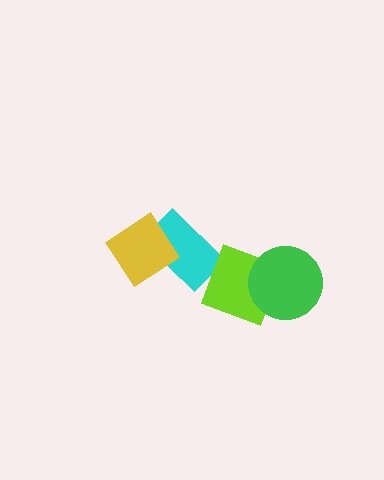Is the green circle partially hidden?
No, no other shape covers it.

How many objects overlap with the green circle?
1 object overlaps with the green circle.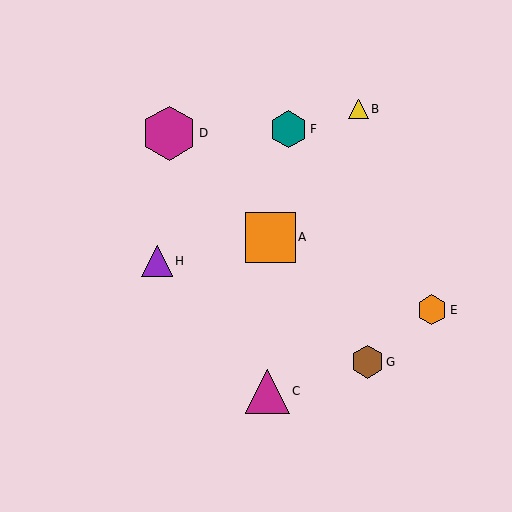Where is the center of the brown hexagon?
The center of the brown hexagon is at (367, 362).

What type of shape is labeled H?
Shape H is a purple triangle.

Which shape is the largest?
The magenta hexagon (labeled D) is the largest.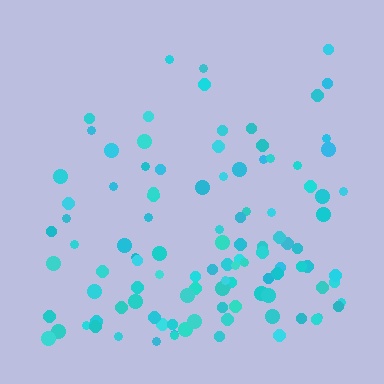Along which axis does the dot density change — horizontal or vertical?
Vertical.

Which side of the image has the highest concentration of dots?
The bottom.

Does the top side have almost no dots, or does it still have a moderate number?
Still a moderate number, just noticeably fewer than the bottom.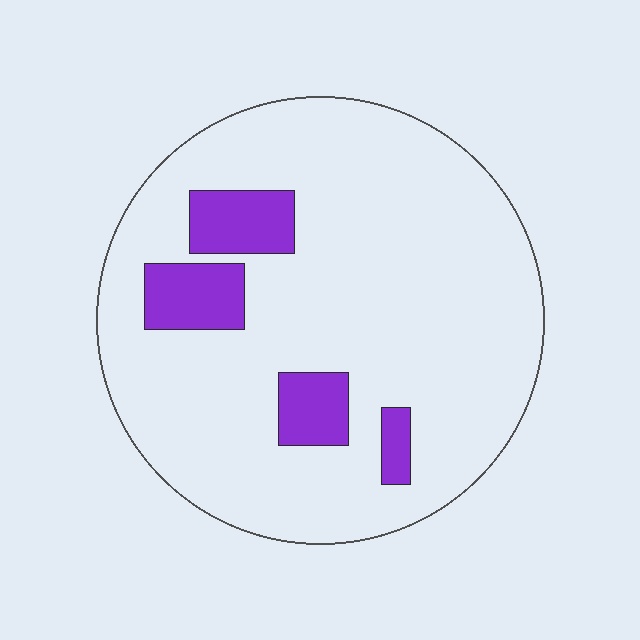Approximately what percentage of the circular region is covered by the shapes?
Approximately 15%.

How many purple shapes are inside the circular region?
4.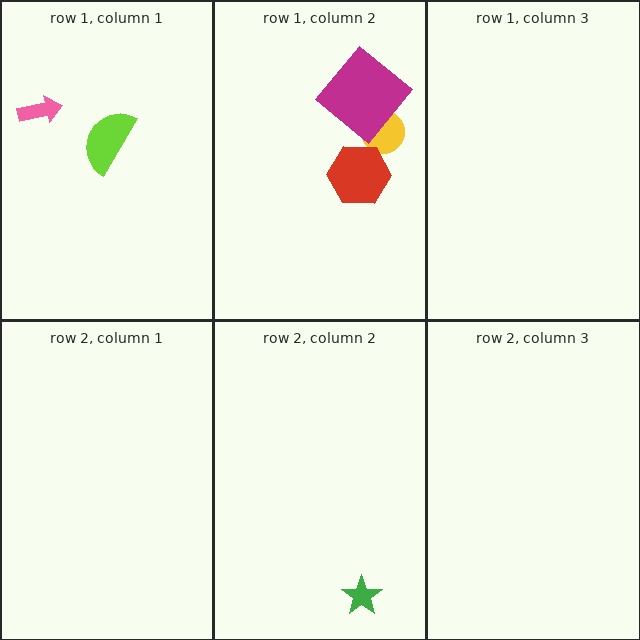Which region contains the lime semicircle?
The row 1, column 1 region.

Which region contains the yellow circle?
The row 1, column 2 region.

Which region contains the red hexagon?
The row 1, column 2 region.